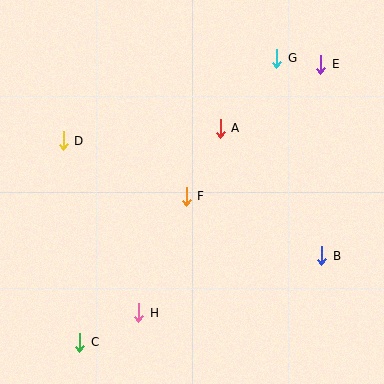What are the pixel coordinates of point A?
Point A is at (220, 128).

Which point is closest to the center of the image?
Point F at (186, 196) is closest to the center.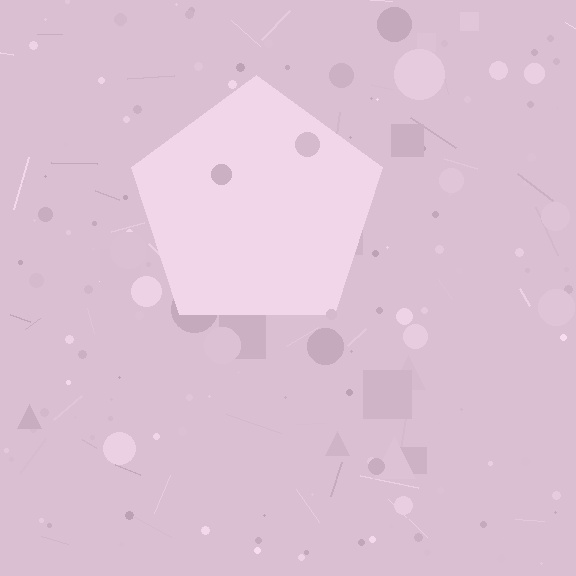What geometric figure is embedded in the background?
A pentagon is embedded in the background.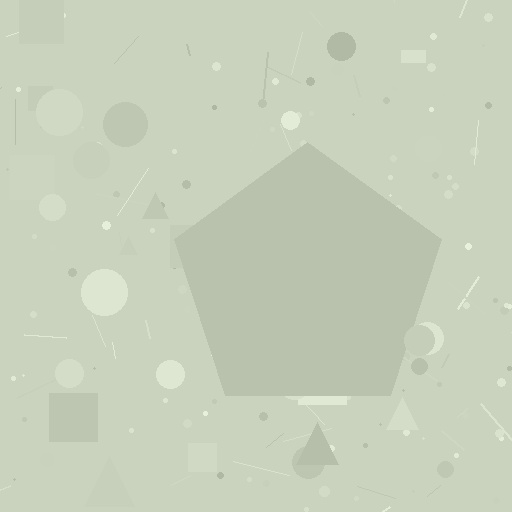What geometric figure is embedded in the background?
A pentagon is embedded in the background.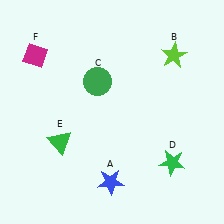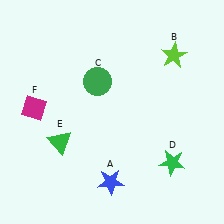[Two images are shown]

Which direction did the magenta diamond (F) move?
The magenta diamond (F) moved down.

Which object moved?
The magenta diamond (F) moved down.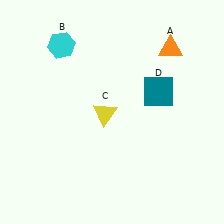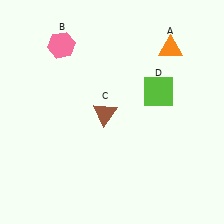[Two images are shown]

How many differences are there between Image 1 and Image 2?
There are 3 differences between the two images.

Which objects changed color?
B changed from cyan to pink. C changed from yellow to brown. D changed from teal to lime.